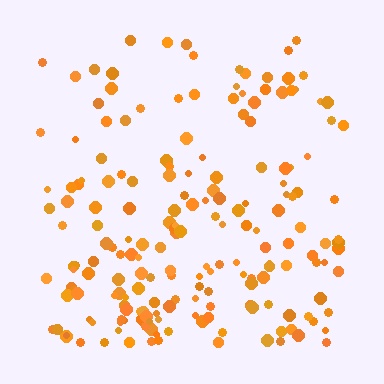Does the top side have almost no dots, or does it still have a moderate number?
Still a moderate number, just noticeably fewer than the bottom.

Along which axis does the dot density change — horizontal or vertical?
Vertical.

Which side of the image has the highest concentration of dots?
The bottom.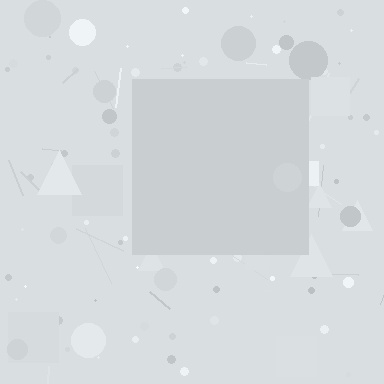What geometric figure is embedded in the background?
A square is embedded in the background.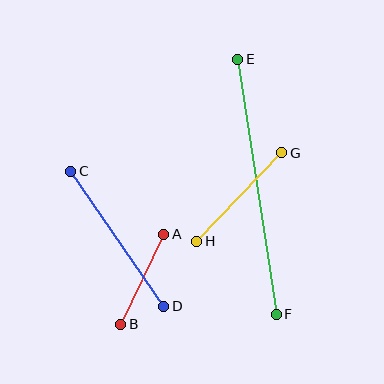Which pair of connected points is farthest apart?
Points E and F are farthest apart.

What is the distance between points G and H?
The distance is approximately 122 pixels.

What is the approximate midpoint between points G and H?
The midpoint is at approximately (239, 197) pixels.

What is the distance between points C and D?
The distance is approximately 164 pixels.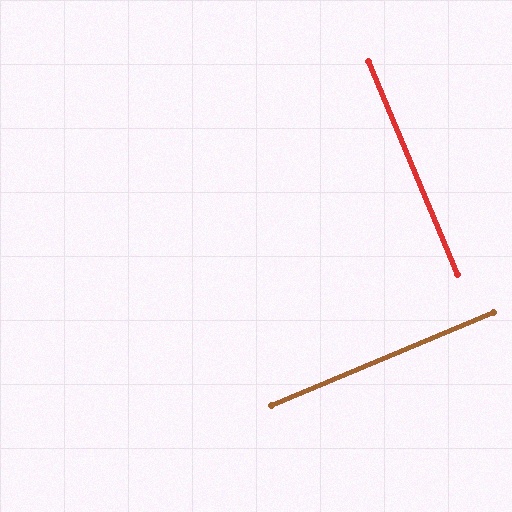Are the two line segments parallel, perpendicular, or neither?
Perpendicular — they meet at approximately 90°.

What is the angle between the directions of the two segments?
Approximately 90 degrees.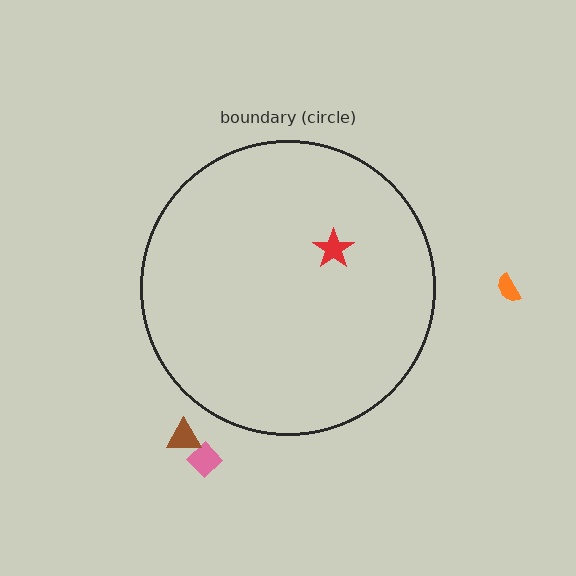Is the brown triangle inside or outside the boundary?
Outside.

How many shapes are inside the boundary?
1 inside, 3 outside.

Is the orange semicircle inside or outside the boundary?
Outside.